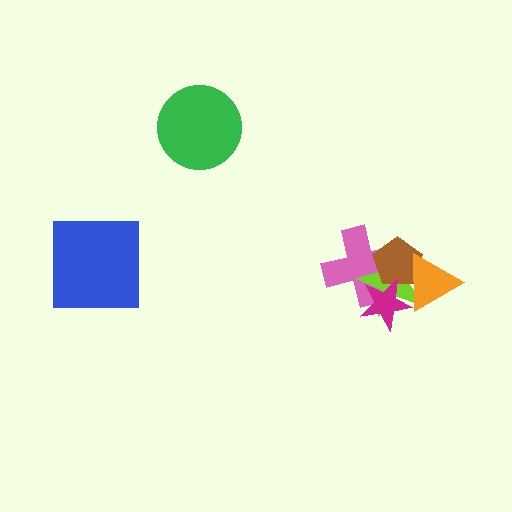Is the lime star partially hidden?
Yes, it is partially covered by another shape.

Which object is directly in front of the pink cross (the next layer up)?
The lime star is directly in front of the pink cross.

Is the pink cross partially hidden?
Yes, it is partially covered by another shape.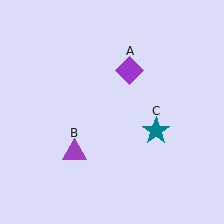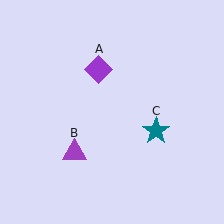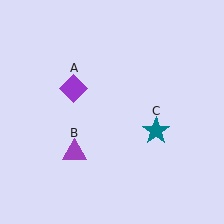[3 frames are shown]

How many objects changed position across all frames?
1 object changed position: purple diamond (object A).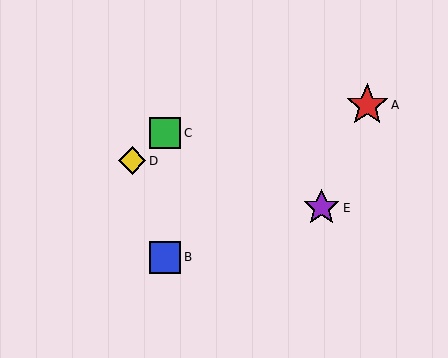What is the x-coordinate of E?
Object E is at x≈322.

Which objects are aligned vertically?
Objects B, C are aligned vertically.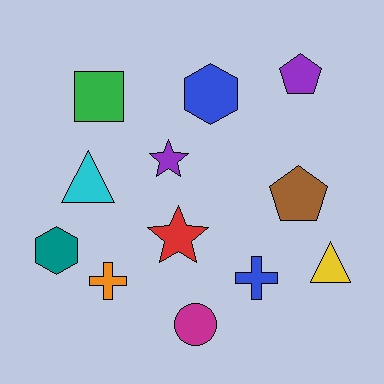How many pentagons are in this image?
There are 2 pentagons.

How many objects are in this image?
There are 12 objects.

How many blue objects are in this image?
There are 2 blue objects.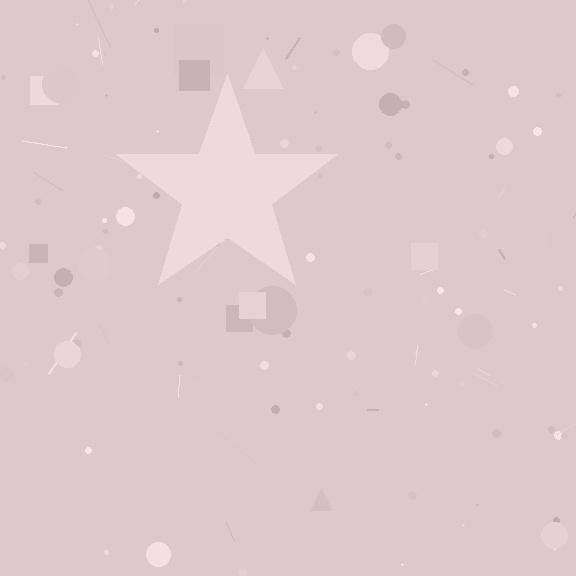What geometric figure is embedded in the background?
A star is embedded in the background.